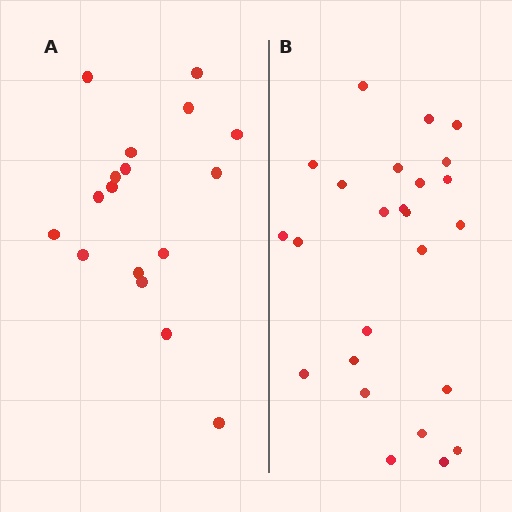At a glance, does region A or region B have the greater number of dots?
Region B (the right region) has more dots.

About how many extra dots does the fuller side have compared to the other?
Region B has roughly 8 or so more dots than region A.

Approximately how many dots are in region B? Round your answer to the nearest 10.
About 20 dots. (The exact count is 25, which rounds to 20.)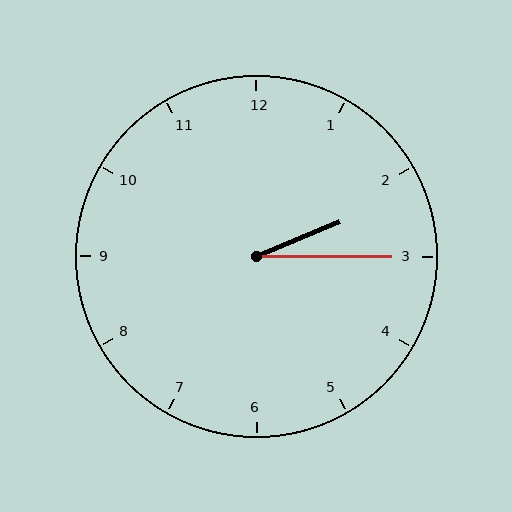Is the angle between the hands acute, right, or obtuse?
It is acute.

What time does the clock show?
2:15.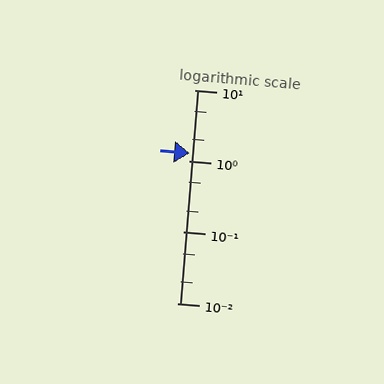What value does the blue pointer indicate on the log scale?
The pointer indicates approximately 1.3.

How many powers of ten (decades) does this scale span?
The scale spans 3 decades, from 0.01 to 10.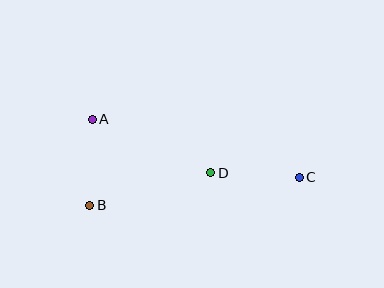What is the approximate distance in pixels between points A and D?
The distance between A and D is approximately 130 pixels.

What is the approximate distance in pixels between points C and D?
The distance between C and D is approximately 89 pixels.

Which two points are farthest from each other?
Points A and C are farthest from each other.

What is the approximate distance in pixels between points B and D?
The distance between B and D is approximately 125 pixels.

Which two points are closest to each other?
Points A and B are closest to each other.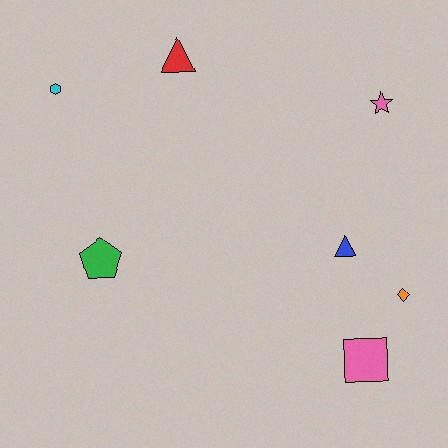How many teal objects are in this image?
There are no teal objects.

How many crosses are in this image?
There are no crosses.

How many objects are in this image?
There are 7 objects.